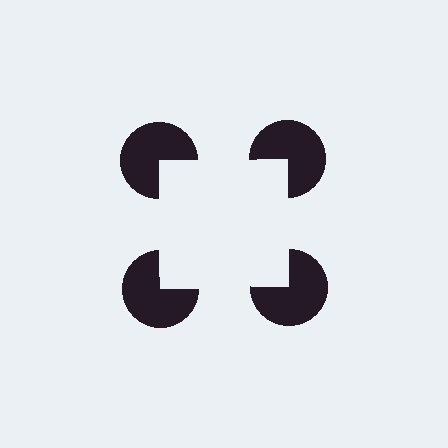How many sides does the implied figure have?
4 sides.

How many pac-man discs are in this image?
There are 4 — one at each vertex of the illusory square.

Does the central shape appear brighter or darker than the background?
It typically appears slightly brighter than the background, even though no actual brightness change is drawn.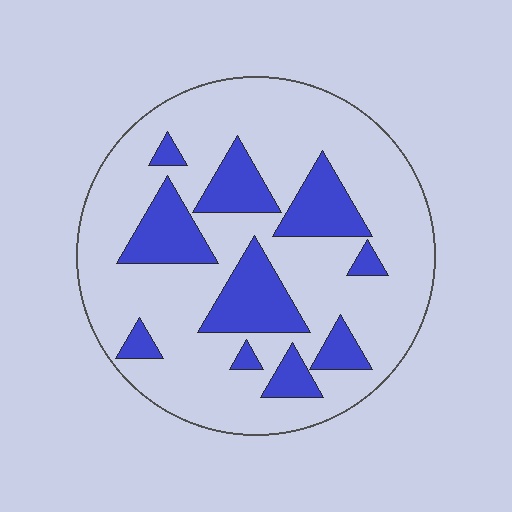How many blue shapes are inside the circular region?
10.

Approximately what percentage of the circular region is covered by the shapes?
Approximately 25%.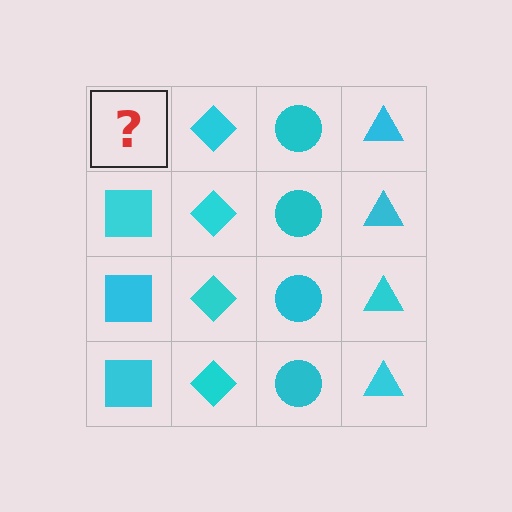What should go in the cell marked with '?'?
The missing cell should contain a cyan square.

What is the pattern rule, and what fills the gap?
The rule is that each column has a consistent shape. The gap should be filled with a cyan square.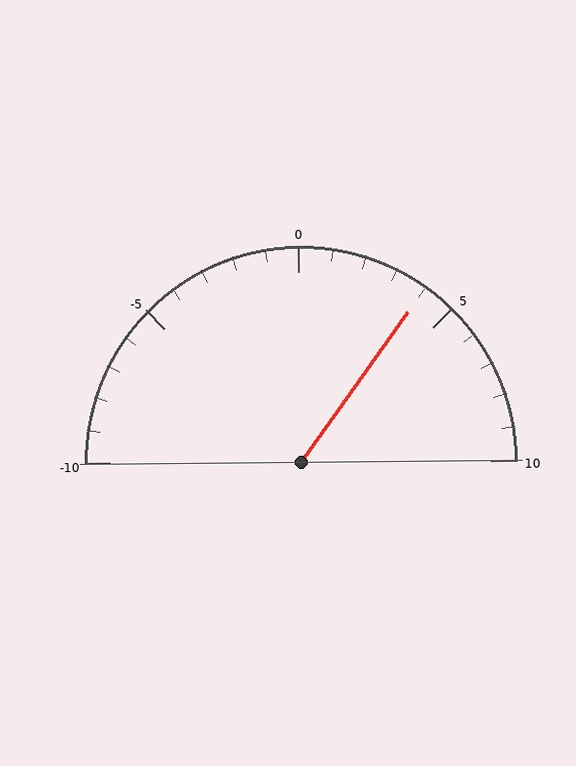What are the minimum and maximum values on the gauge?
The gauge ranges from -10 to 10.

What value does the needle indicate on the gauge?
The needle indicates approximately 4.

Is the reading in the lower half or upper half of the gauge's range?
The reading is in the upper half of the range (-10 to 10).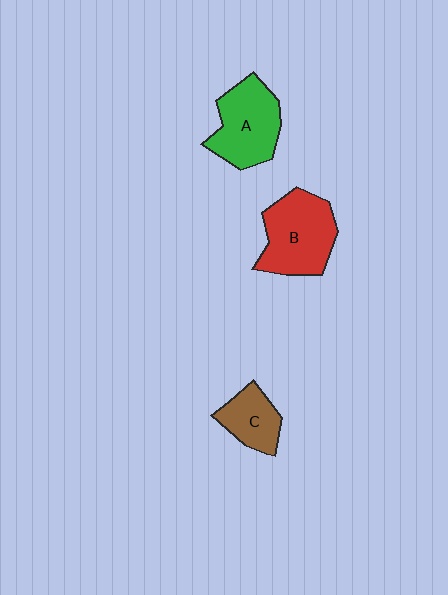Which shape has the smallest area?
Shape C (brown).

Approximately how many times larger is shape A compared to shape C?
Approximately 1.6 times.